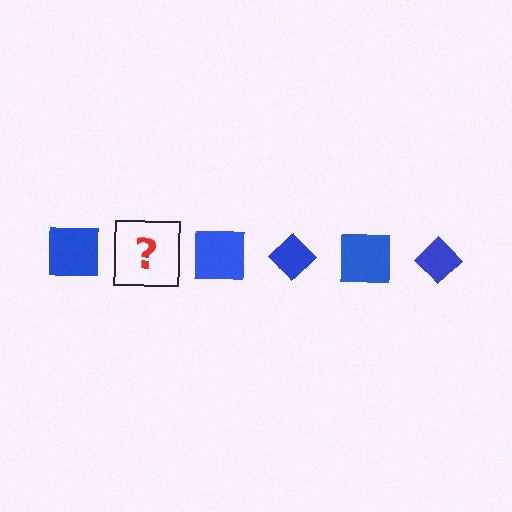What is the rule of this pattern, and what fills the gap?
The rule is that the pattern cycles through square, diamond shapes in blue. The gap should be filled with a blue diamond.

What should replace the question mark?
The question mark should be replaced with a blue diamond.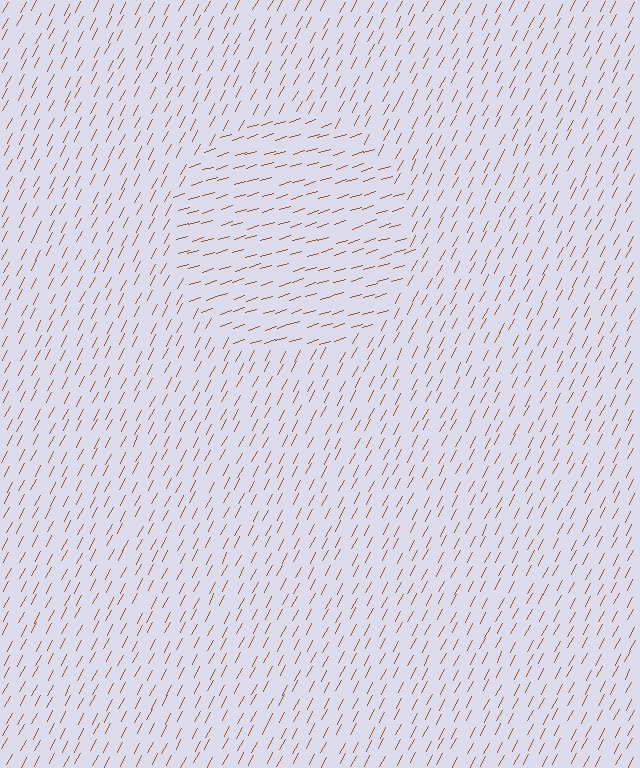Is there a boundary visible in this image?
Yes, there is a texture boundary formed by a change in line orientation.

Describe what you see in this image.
The image is filled with small brown line segments. A circle region in the image has lines oriented differently from the surrounding lines, creating a visible texture boundary.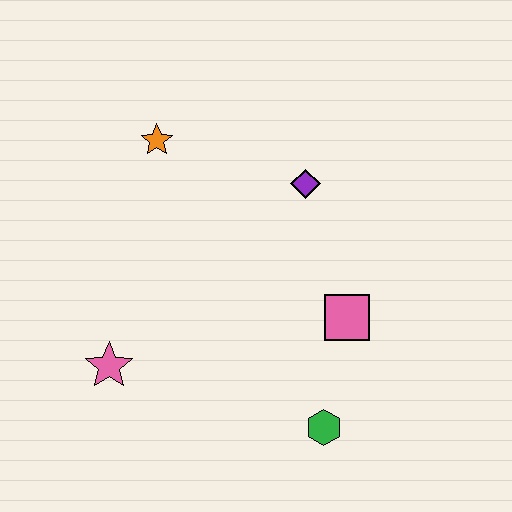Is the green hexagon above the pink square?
No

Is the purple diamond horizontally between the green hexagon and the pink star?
Yes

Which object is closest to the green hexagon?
The pink square is closest to the green hexagon.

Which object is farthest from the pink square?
The orange star is farthest from the pink square.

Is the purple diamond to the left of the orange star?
No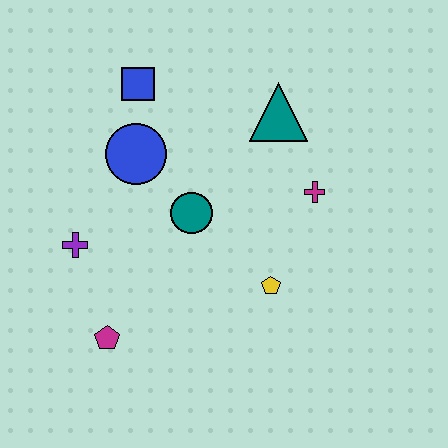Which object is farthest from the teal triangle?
The magenta pentagon is farthest from the teal triangle.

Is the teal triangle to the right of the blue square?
Yes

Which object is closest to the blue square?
The blue circle is closest to the blue square.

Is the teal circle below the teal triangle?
Yes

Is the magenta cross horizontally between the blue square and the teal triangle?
No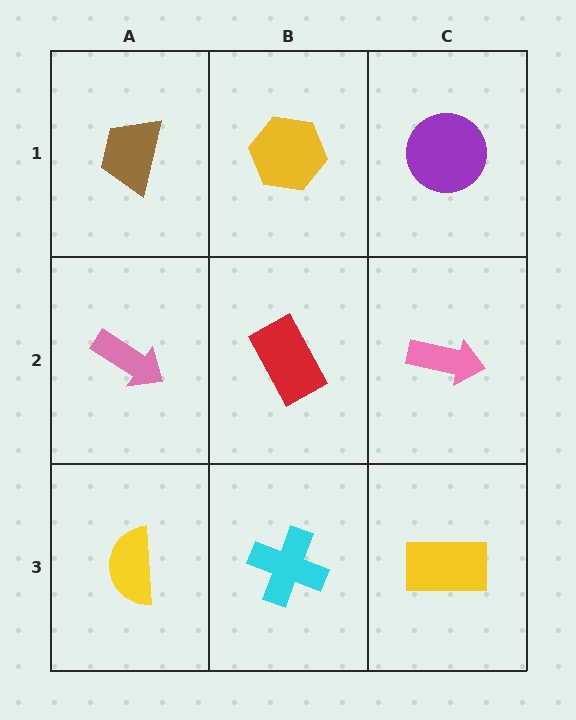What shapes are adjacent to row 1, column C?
A pink arrow (row 2, column C), a yellow hexagon (row 1, column B).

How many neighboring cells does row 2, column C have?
3.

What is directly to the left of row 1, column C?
A yellow hexagon.